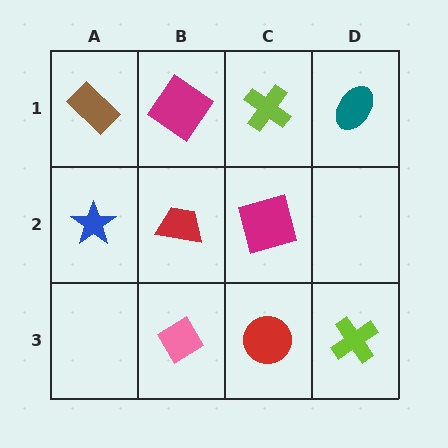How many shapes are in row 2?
3 shapes.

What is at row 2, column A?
A blue star.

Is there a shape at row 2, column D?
No, that cell is empty.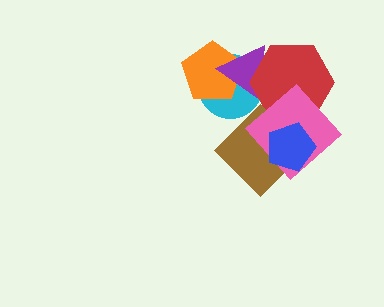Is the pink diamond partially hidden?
Yes, it is partially covered by another shape.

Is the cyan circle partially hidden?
Yes, it is partially covered by another shape.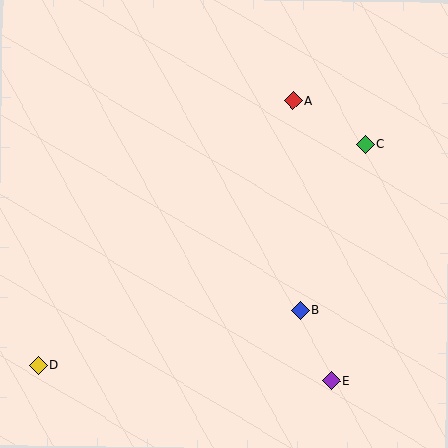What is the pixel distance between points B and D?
The distance between B and D is 268 pixels.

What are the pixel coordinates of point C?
Point C is at (365, 144).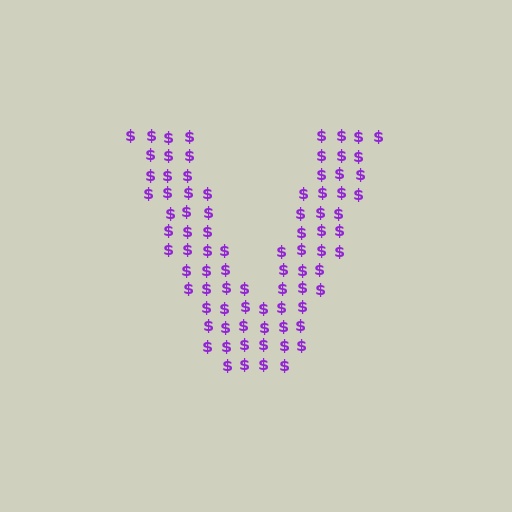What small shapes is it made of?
It is made of small dollar signs.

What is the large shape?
The large shape is the letter V.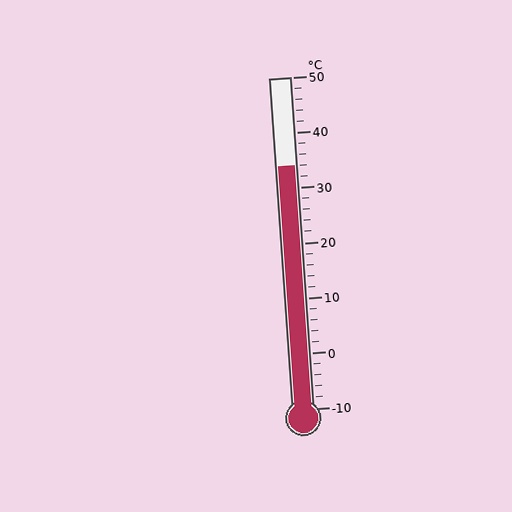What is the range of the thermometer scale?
The thermometer scale ranges from -10°C to 50°C.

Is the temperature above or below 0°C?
The temperature is above 0°C.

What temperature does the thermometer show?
The thermometer shows approximately 34°C.